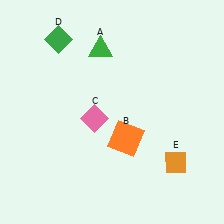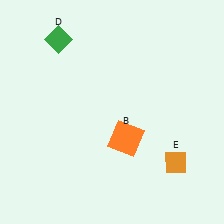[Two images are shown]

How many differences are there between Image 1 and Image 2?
There are 2 differences between the two images.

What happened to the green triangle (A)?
The green triangle (A) was removed in Image 2. It was in the top-left area of Image 1.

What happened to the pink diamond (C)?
The pink diamond (C) was removed in Image 2. It was in the bottom-left area of Image 1.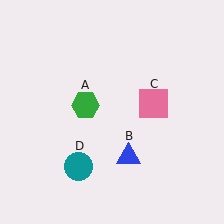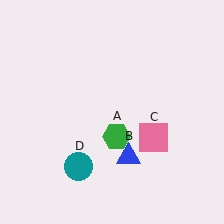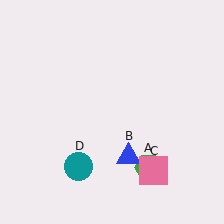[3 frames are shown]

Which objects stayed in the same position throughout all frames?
Blue triangle (object B) and teal circle (object D) remained stationary.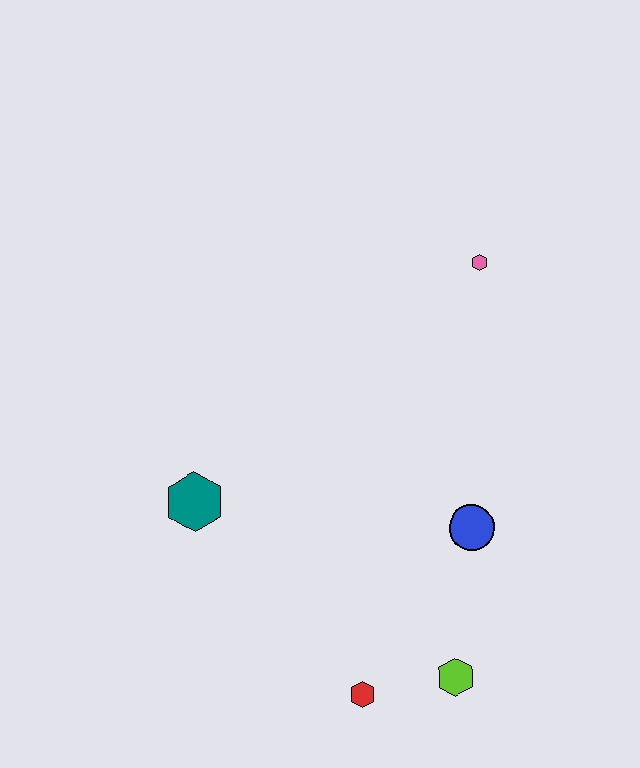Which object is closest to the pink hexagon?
The blue circle is closest to the pink hexagon.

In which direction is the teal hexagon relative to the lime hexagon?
The teal hexagon is to the left of the lime hexagon.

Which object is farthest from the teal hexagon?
The pink hexagon is farthest from the teal hexagon.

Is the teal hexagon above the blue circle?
Yes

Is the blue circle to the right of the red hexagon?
Yes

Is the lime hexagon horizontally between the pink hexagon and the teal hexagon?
Yes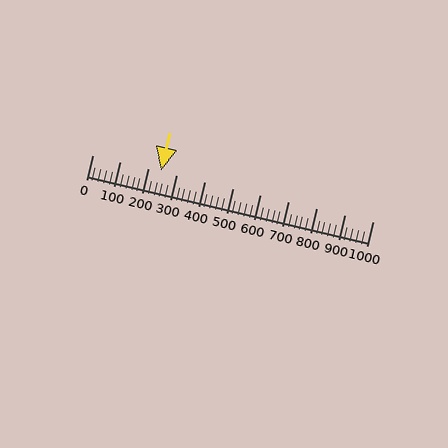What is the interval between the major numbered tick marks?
The major tick marks are spaced 100 units apart.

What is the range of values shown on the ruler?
The ruler shows values from 0 to 1000.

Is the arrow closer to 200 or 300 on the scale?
The arrow is closer to 200.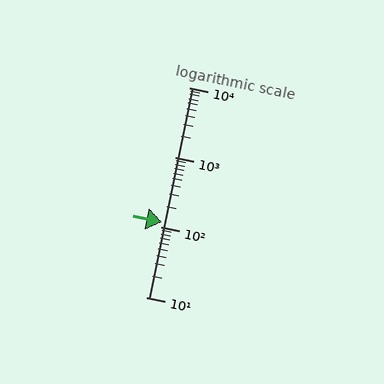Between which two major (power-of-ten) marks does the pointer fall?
The pointer is between 100 and 1000.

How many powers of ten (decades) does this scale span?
The scale spans 3 decades, from 10 to 10000.